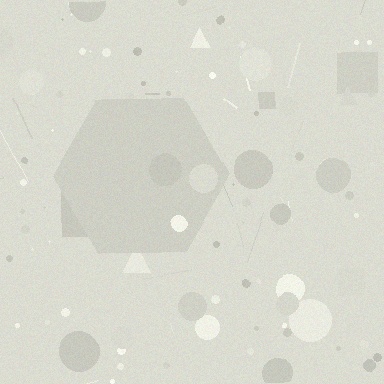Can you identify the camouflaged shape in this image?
The camouflaged shape is a hexagon.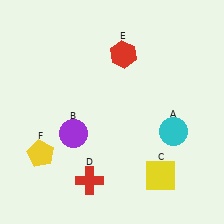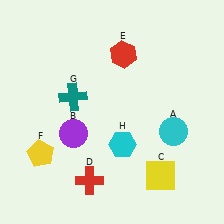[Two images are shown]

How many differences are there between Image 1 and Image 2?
There are 2 differences between the two images.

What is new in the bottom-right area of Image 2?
A cyan hexagon (H) was added in the bottom-right area of Image 2.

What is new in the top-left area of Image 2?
A teal cross (G) was added in the top-left area of Image 2.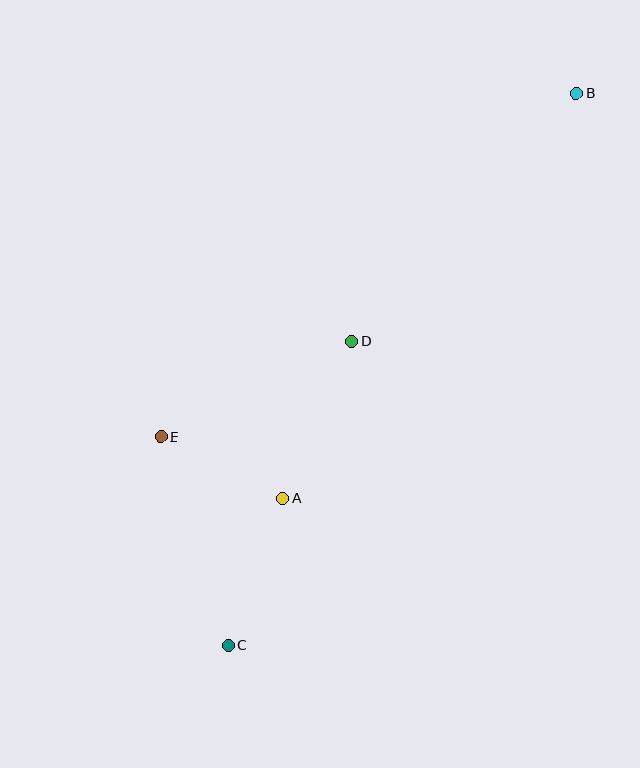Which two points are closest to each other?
Points A and E are closest to each other.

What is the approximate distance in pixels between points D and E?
The distance between D and E is approximately 214 pixels.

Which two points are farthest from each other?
Points B and C are farthest from each other.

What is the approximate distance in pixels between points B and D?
The distance between B and D is approximately 334 pixels.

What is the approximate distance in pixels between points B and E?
The distance between B and E is approximately 539 pixels.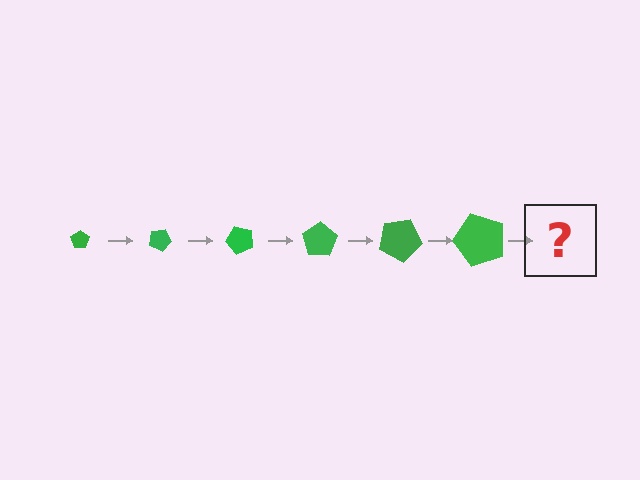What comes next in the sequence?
The next element should be a pentagon, larger than the previous one and rotated 150 degrees from the start.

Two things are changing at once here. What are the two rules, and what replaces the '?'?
The two rules are that the pentagon grows larger each step and it rotates 25 degrees each step. The '?' should be a pentagon, larger than the previous one and rotated 150 degrees from the start.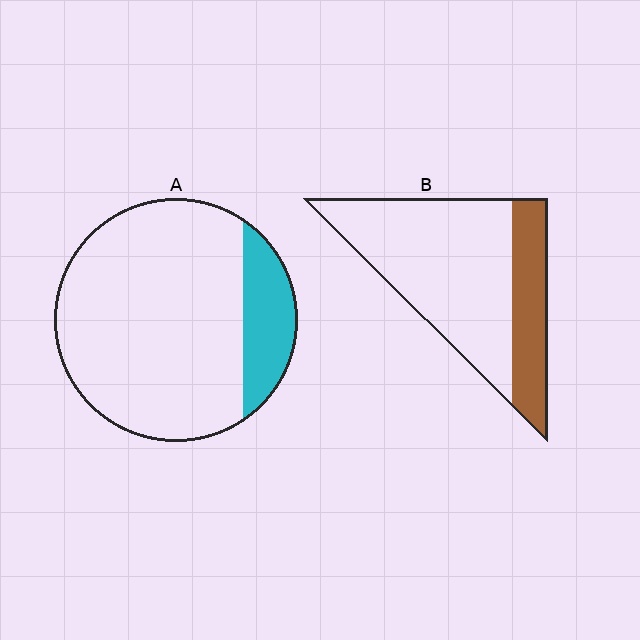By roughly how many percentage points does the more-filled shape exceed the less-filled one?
By roughly 10 percentage points (B over A).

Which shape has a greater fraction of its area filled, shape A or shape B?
Shape B.